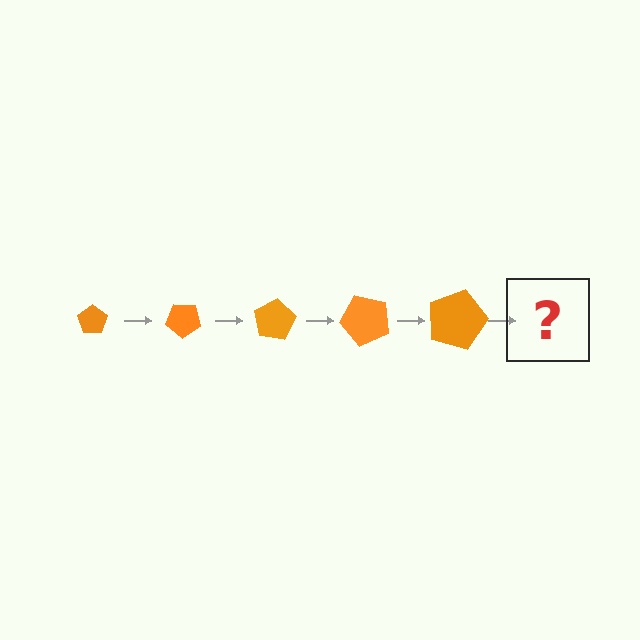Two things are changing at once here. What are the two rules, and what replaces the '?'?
The two rules are that the pentagon grows larger each step and it rotates 40 degrees each step. The '?' should be a pentagon, larger than the previous one and rotated 200 degrees from the start.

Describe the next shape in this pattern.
It should be a pentagon, larger than the previous one and rotated 200 degrees from the start.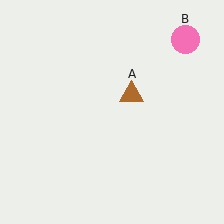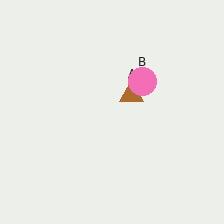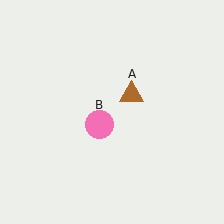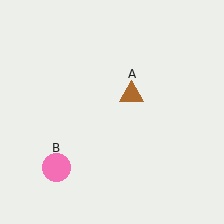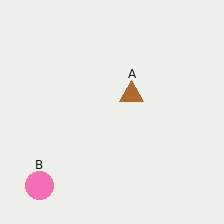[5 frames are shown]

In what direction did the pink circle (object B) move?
The pink circle (object B) moved down and to the left.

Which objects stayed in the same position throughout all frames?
Brown triangle (object A) remained stationary.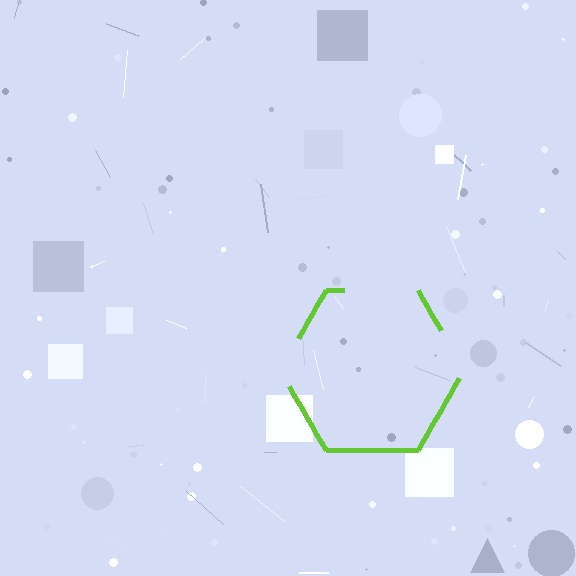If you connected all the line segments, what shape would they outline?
They would outline a hexagon.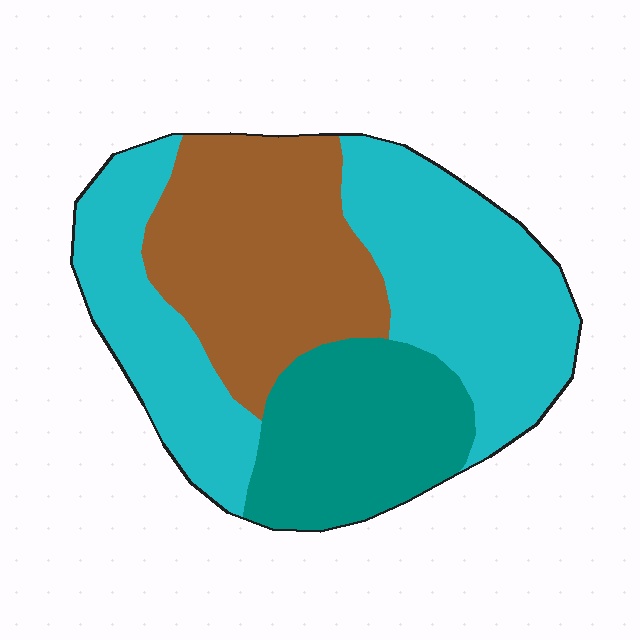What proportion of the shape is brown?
Brown covers around 30% of the shape.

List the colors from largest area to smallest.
From largest to smallest: cyan, brown, teal.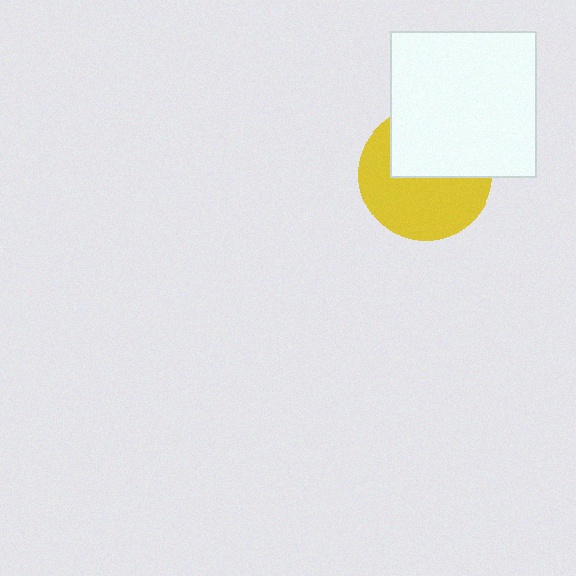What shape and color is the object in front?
The object in front is a white square.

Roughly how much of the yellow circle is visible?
About half of it is visible (roughly 56%).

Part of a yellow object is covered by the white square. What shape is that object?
It is a circle.